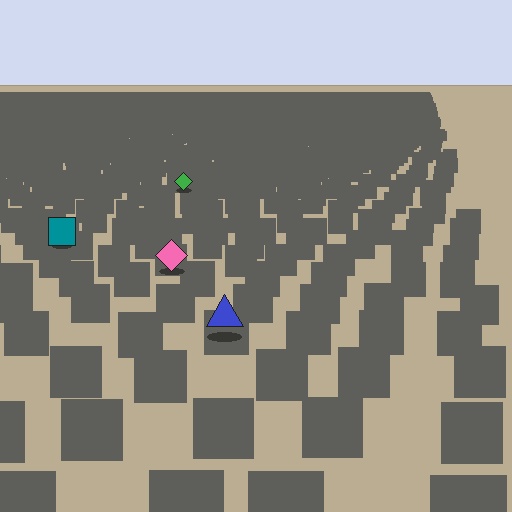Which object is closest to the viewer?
The blue triangle is closest. The texture marks near it are larger and more spread out.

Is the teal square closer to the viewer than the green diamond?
Yes. The teal square is closer — you can tell from the texture gradient: the ground texture is coarser near it.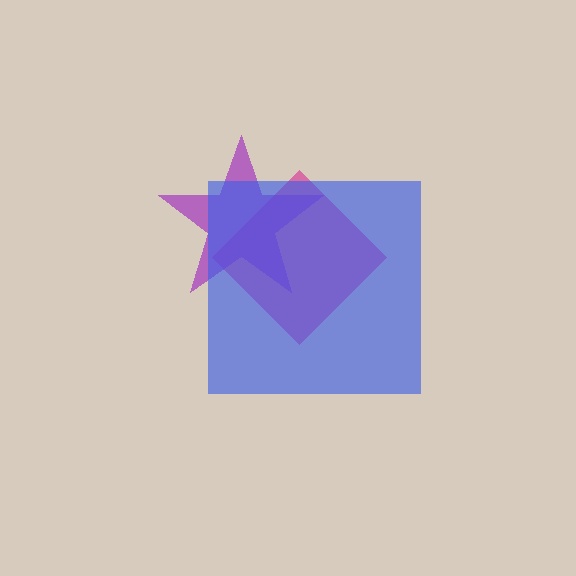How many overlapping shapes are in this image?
There are 3 overlapping shapes in the image.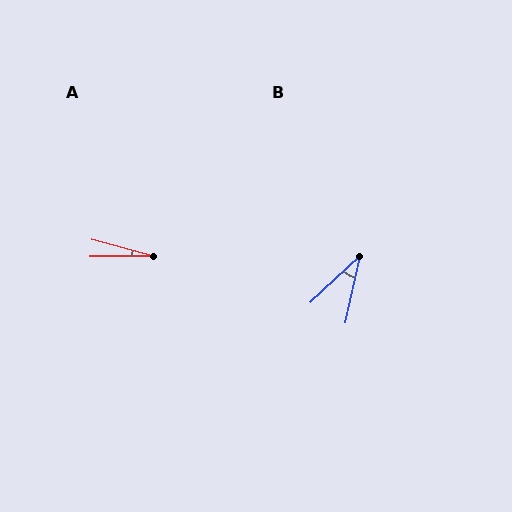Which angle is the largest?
B, at approximately 34 degrees.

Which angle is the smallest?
A, at approximately 16 degrees.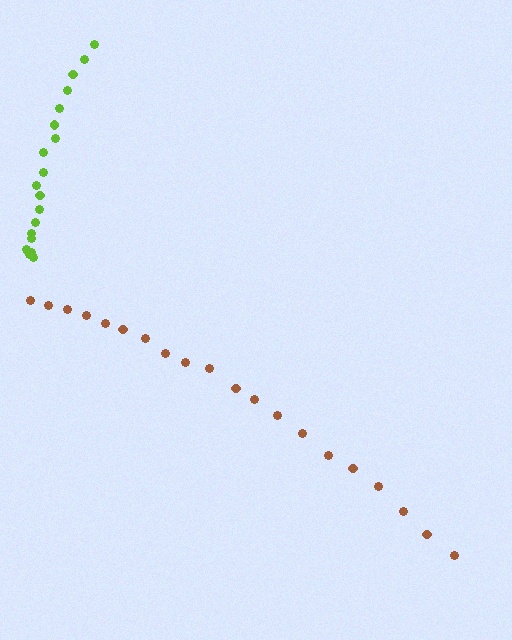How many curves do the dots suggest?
There are 2 distinct paths.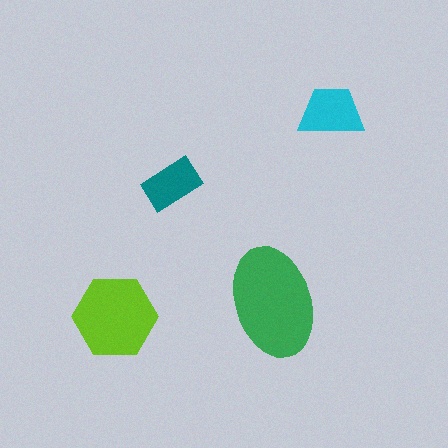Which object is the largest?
The green ellipse.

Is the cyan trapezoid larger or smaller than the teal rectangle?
Larger.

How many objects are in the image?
There are 4 objects in the image.